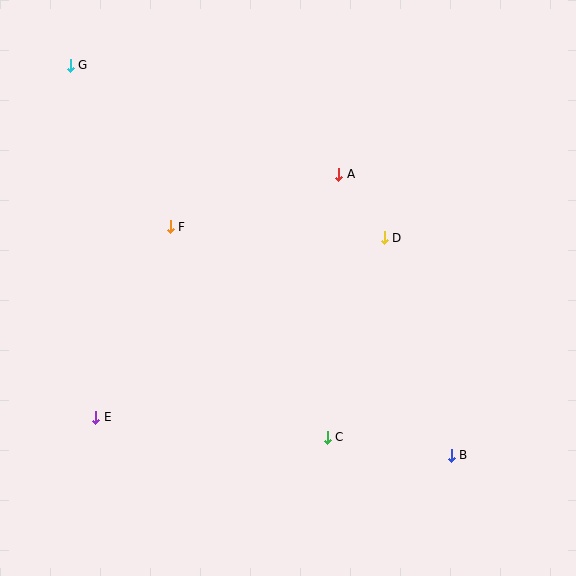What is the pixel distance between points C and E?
The distance between C and E is 233 pixels.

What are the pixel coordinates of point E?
Point E is at (96, 417).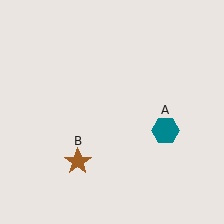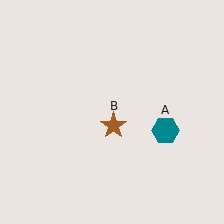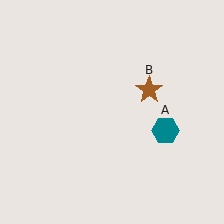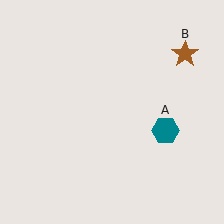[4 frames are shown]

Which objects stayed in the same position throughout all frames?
Teal hexagon (object A) remained stationary.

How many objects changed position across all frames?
1 object changed position: brown star (object B).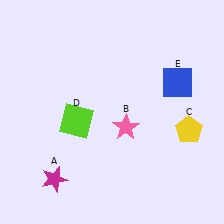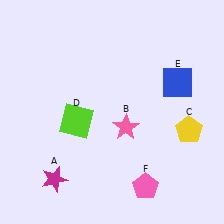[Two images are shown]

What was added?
A pink pentagon (F) was added in Image 2.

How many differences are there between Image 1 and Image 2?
There is 1 difference between the two images.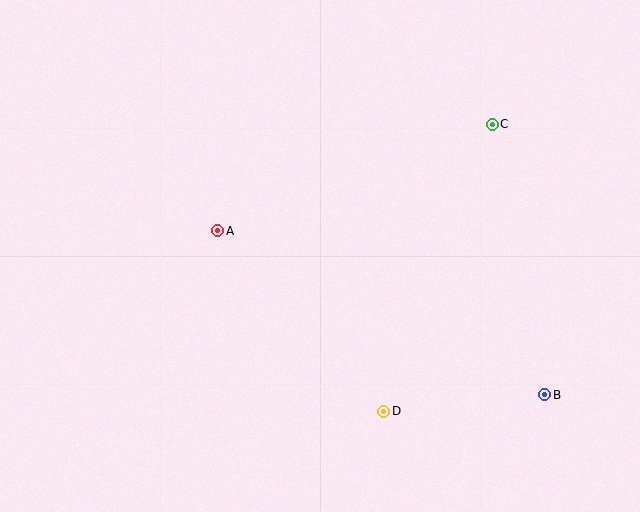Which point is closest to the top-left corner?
Point A is closest to the top-left corner.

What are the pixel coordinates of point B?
Point B is at (545, 395).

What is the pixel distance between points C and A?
The distance between C and A is 294 pixels.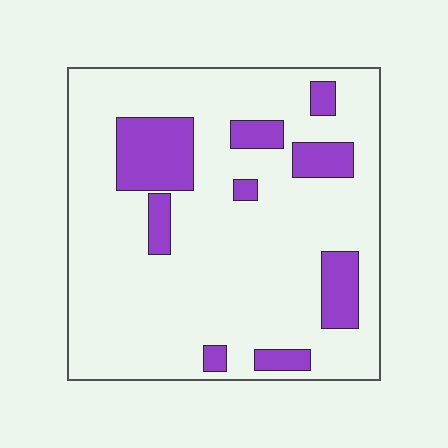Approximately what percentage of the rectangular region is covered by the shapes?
Approximately 20%.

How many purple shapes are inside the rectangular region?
9.